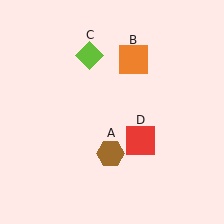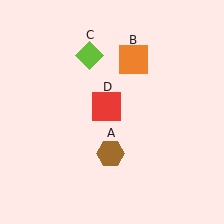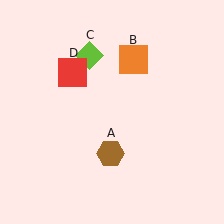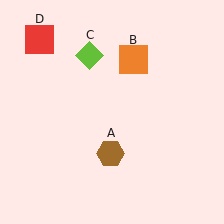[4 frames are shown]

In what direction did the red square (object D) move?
The red square (object D) moved up and to the left.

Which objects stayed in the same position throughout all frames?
Brown hexagon (object A) and orange square (object B) and lime diamond (object C) remained stationary.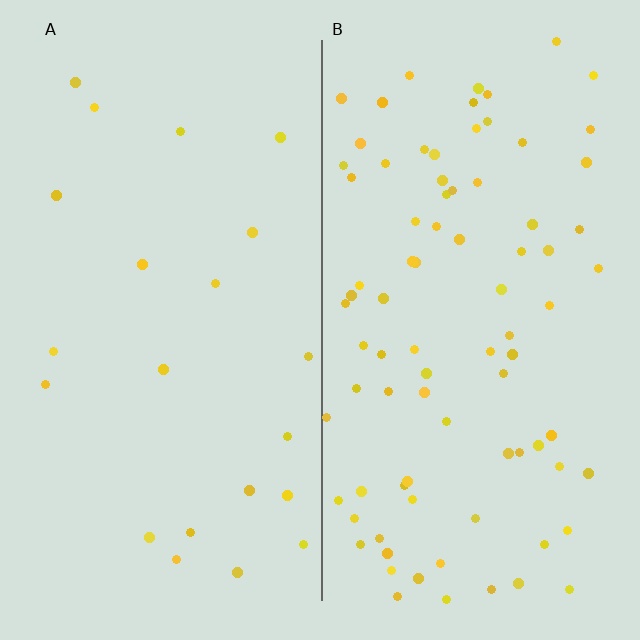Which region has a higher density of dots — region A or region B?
B (the right).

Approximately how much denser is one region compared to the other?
Approximately 3.9× — region B over region A.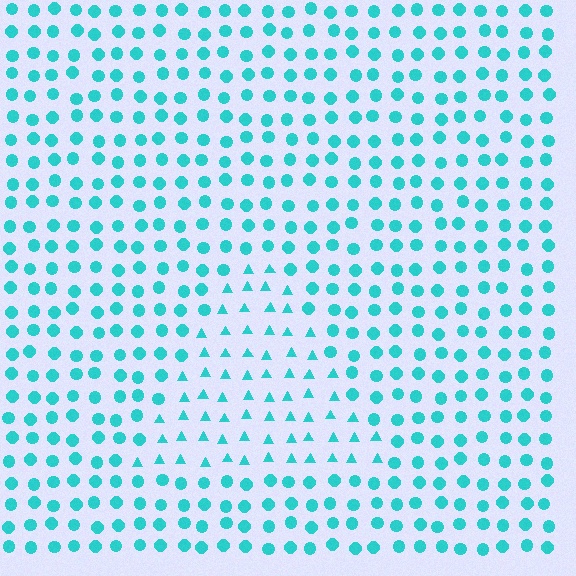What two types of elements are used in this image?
The image uses triangles inside the triangle region and circles outside it.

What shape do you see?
I see a triangle.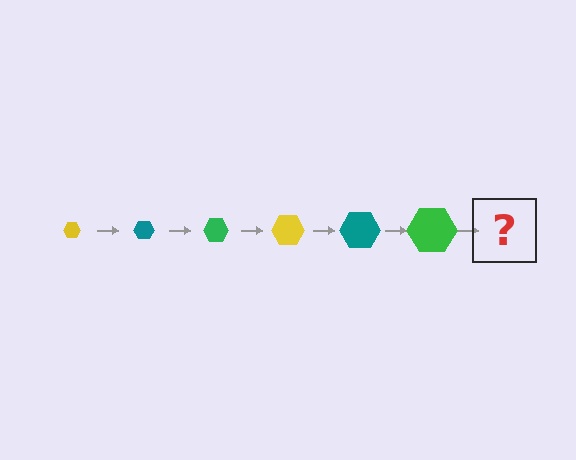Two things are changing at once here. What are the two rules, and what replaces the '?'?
The two rules are that the hexagon grows larger each step and the color cycles through yellow, teal, and green. The '?' should be a yellow hexagon, larger than the previous one.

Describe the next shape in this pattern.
It should be a yellow hexagon, larger than the previous one.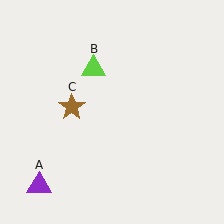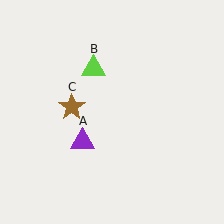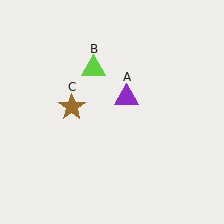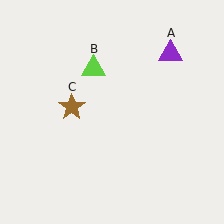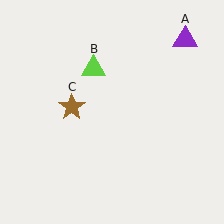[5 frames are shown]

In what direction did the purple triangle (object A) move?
The purple triangle (object A) moved up and to the right.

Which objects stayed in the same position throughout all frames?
Lime triangle (object B) and brown star (object C) remained stationary.